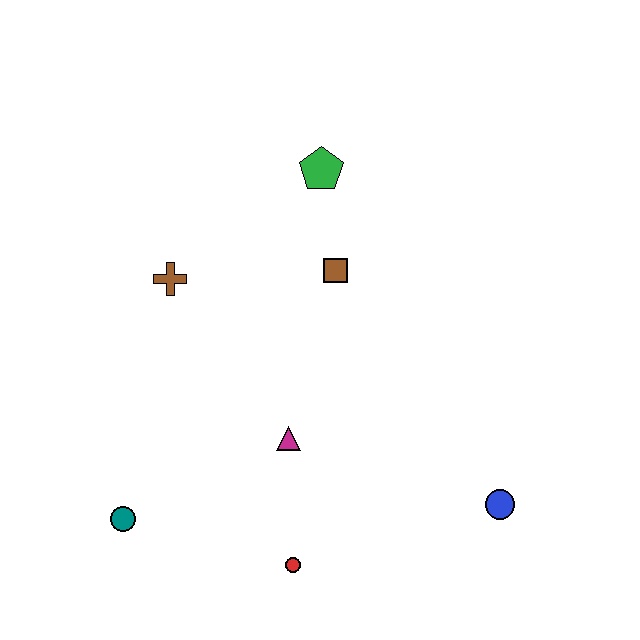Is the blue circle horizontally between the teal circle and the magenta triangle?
No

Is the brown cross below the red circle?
No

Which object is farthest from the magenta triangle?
The green pentagon is farthest from the magenta triangle.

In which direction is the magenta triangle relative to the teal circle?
The magenta triangle is to the right of the teal circle.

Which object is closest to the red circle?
The magenta triangle is closest to the red circle.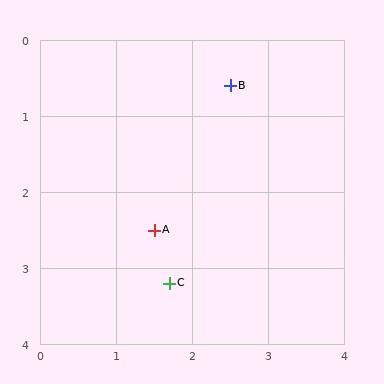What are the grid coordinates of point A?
Point A is at approximately (1.5, 2.5).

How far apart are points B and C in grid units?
Points B and C are about 2.7 grid units apart.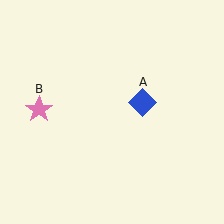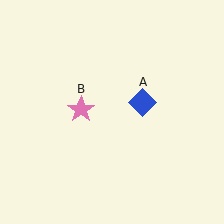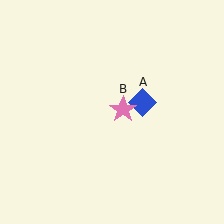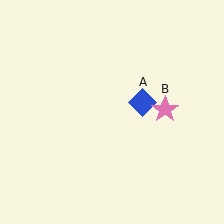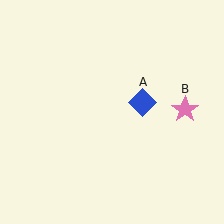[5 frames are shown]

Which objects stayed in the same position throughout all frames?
Blue diamond (object A) remained stationary.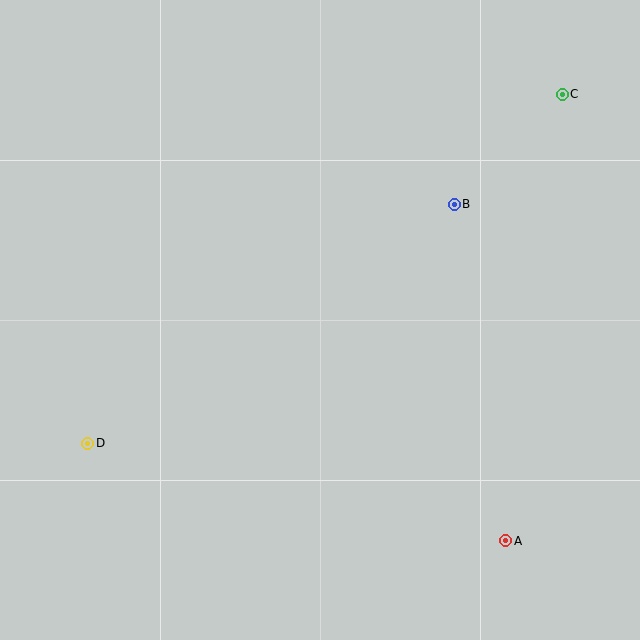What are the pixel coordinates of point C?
Point C is at (562, 94).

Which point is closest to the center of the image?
Point B at (454, 204) is closest to the center.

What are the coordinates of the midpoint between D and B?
The midpoint between D and B is at (271, 324).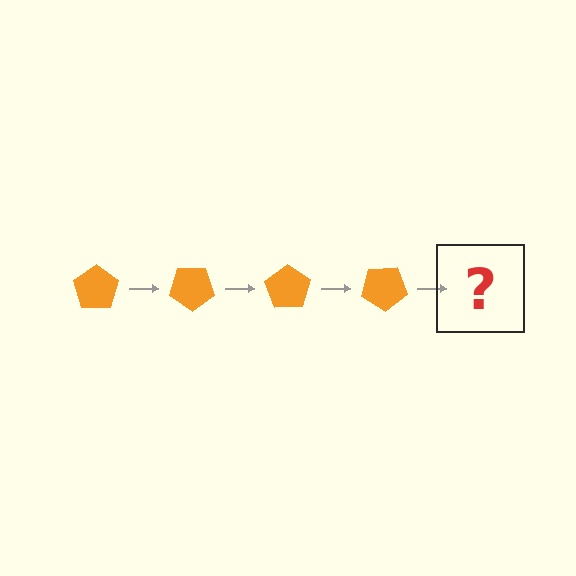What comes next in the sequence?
The next element should be an orange pentagon rotated 140 degrees.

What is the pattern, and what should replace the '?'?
The pattern is that the pentagon rotates 35 degrees each step. The '?' should be an orange pentagon rotated 140 degrees.